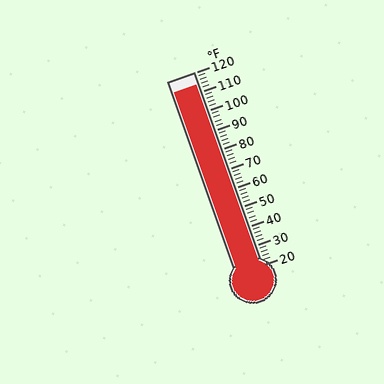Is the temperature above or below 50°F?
The temperature is above 50°F.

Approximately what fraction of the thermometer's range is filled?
The thermometer is filled to approximately 95% of its range.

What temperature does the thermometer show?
The thermometer shows approximately 114°F.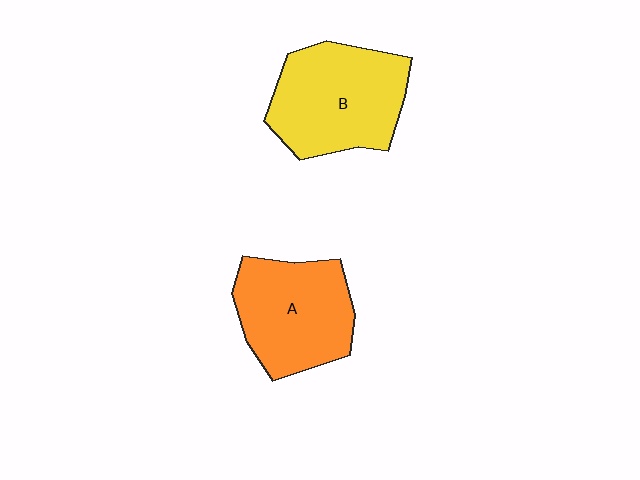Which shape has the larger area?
Shape B (yellow).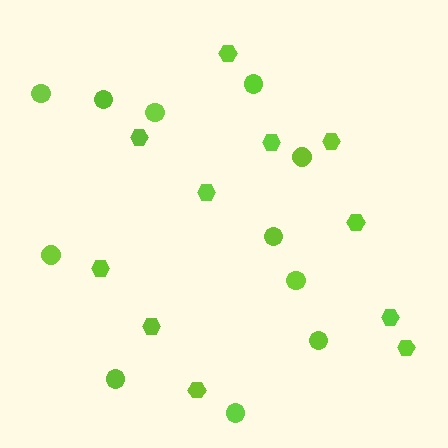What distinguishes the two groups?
There are 2 groups: one group of circles (11) and one group of hexagons (11).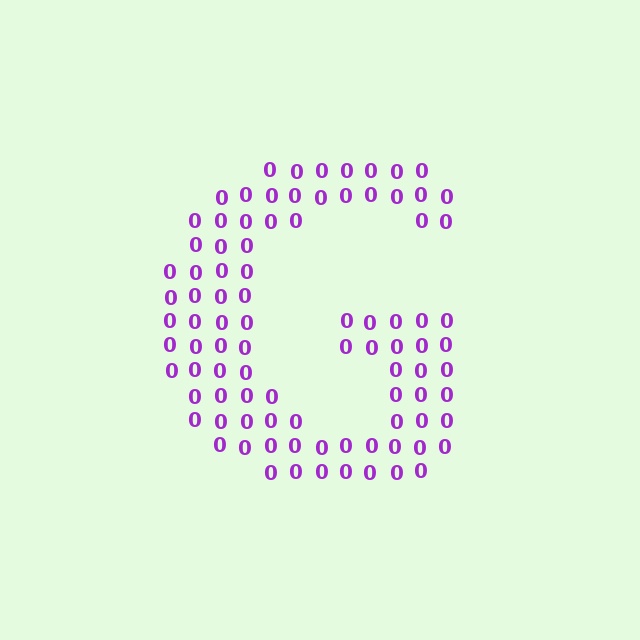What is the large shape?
The large shape is the letter G.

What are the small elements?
The small elements are digit 0's.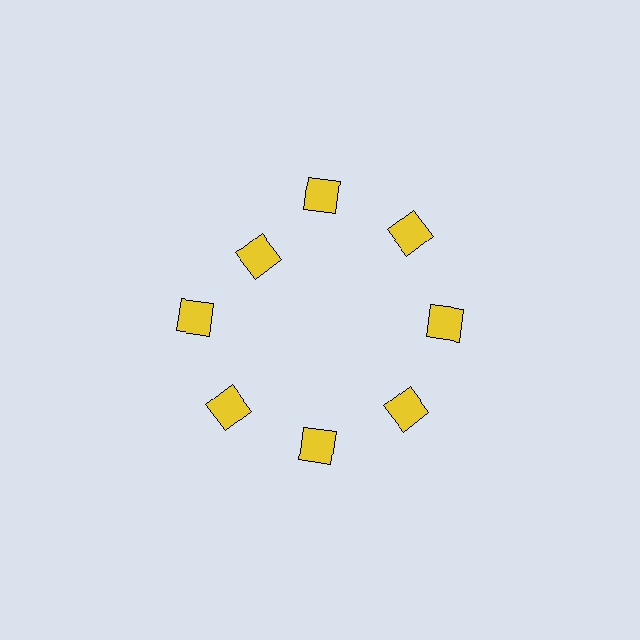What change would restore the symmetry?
The symmetry would be restored by moving it outward, back onto the ring so that all 8 squares sit at equal angles and equal distance from the center.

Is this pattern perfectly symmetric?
No. The 8 yellow squares are arranged in a ring, but one element near the 10 o'clock position is pulled inward toward the center, breaking the 8-fold rotational symmetry.